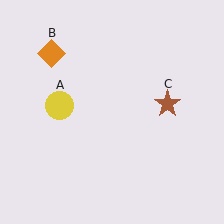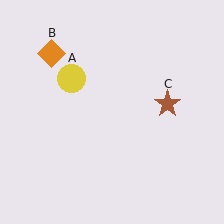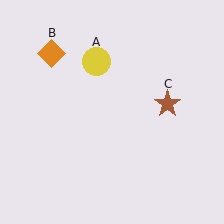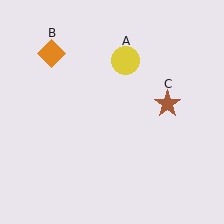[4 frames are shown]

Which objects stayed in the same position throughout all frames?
Orange diamond (object B) and brown star (object C) remained stationary.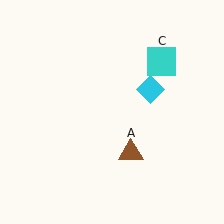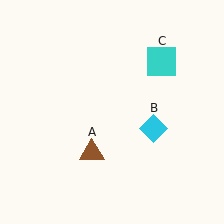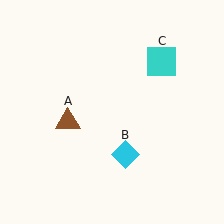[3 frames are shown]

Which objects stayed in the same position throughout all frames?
Cyan square (object C) remained stationary.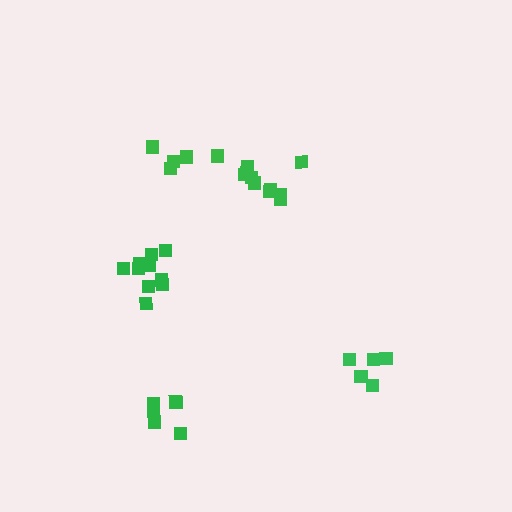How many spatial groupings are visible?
There are 5 spatial groupings.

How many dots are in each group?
Group 1: 10 dots, Group 2: 5 dots, Group 3: 10 dots, Group 4: 5 dots, Group 5: 5 dots (35 total).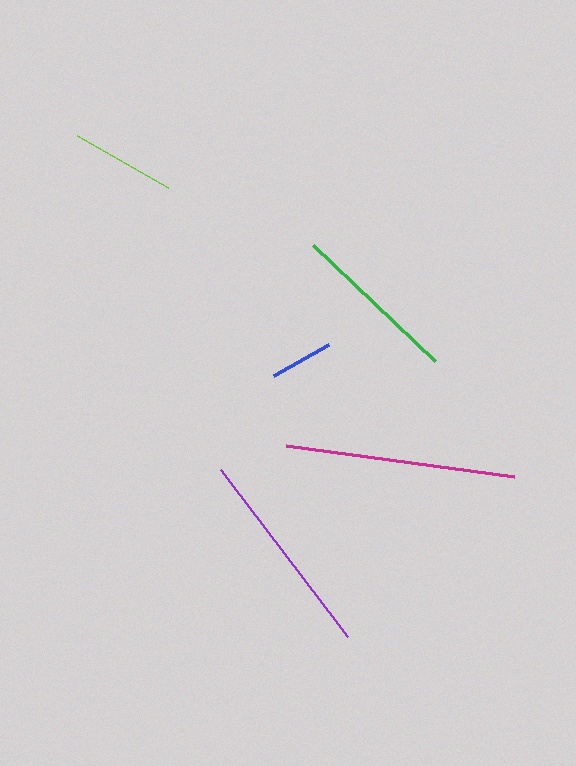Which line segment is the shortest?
The blue line is the shortest at approximately 63 pixels.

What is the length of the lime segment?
The lime segment is approximately 105 pixels long.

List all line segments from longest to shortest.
From longest to shortest: magenta, purple, green, lime, blue.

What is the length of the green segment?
The green segment is approximately 168 pixels long.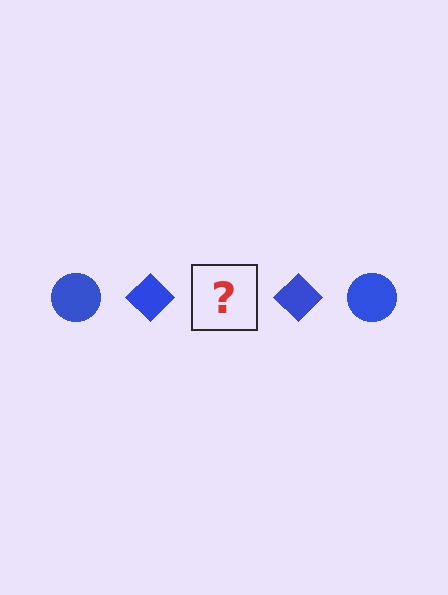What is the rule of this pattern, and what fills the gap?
The rule is that the pattern cycles through circle, diamond shapes in blue. The gap should be filled with a blue circle.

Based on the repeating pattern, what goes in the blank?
The blank should be a blue circle.